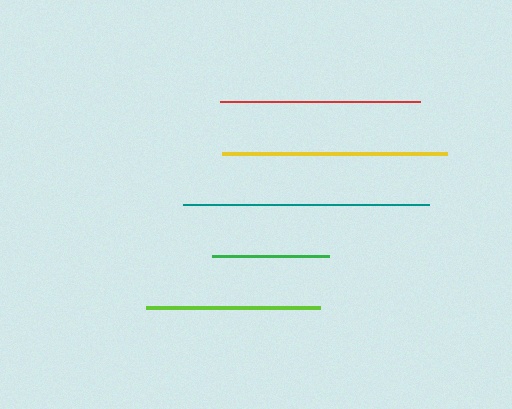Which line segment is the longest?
The teal line is the longest at approximately 246 pixels.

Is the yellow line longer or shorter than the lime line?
The yellow line is longer than the lime line.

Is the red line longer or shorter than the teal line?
The teal line is longer than the red line.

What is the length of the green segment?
The green segment is approximately 117 pixels long.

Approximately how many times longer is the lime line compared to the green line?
The lime line is approximately 1.5 times the length of the green line.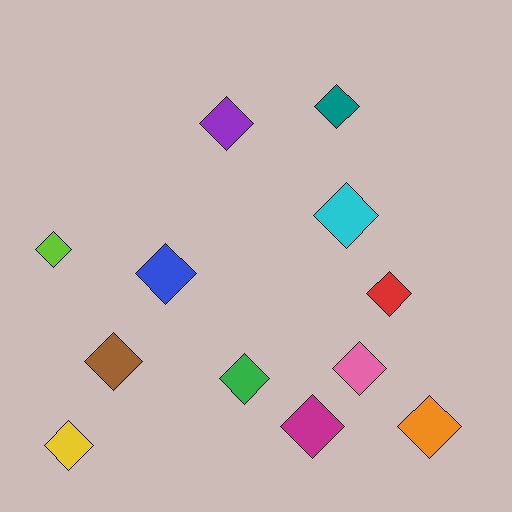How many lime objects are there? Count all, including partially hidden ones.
There is 1 lime object.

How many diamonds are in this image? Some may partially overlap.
There are 12 diamonds.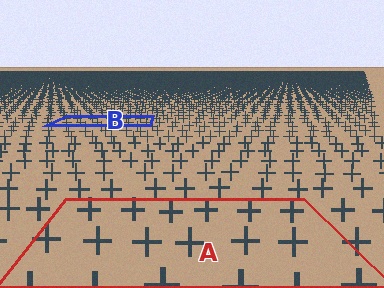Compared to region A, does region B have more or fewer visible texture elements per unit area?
Region B has more texture elements per unit area — they are packed more densely because it is farther away.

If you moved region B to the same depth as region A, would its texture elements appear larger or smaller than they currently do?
They would appear larger. At a closer depth, the same texture elements are projected at a bigger on-screen size.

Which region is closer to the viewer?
Region A is closer. The texture elements there are larger and more spread out.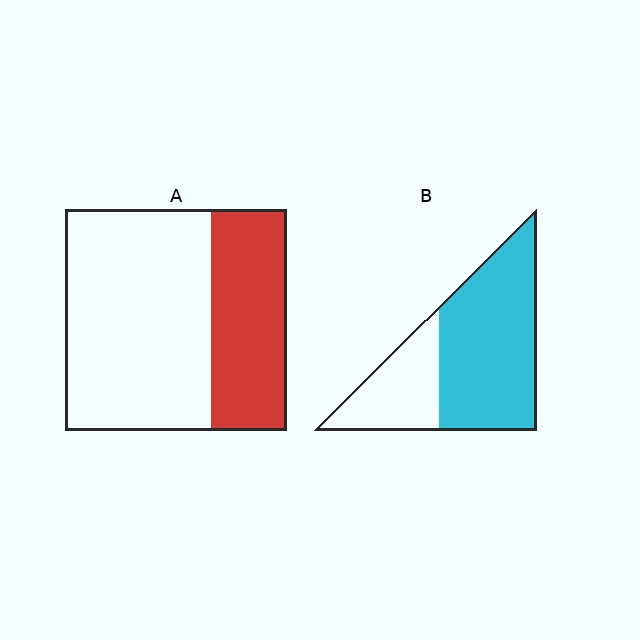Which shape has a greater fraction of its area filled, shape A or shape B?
Shape B.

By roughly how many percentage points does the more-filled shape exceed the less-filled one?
By roughly 35 percentage points (B over A).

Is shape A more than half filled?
No.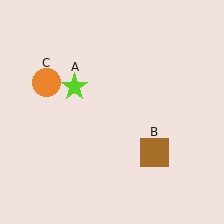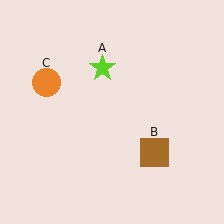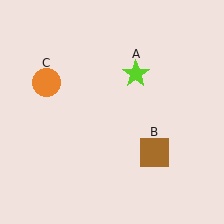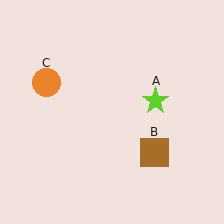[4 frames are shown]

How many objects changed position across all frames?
1 object changed position: lime star (object A).